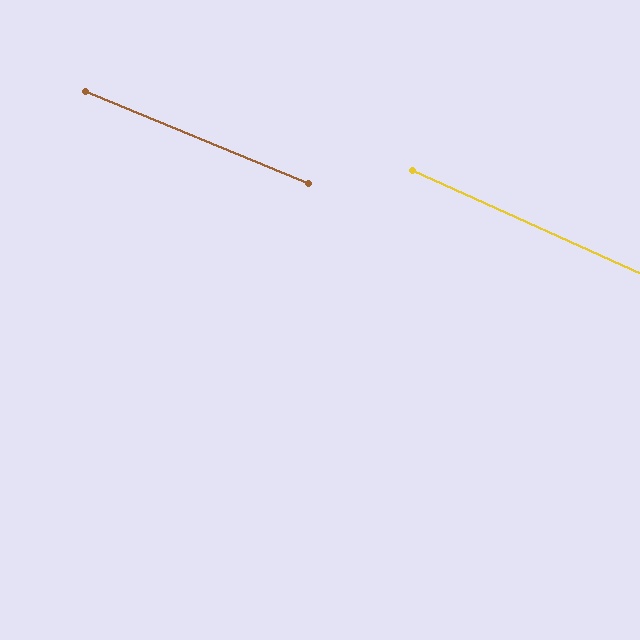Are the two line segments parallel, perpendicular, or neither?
Parallel — their directions differ by only 2.0°.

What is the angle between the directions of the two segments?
Approximately 2 degrees.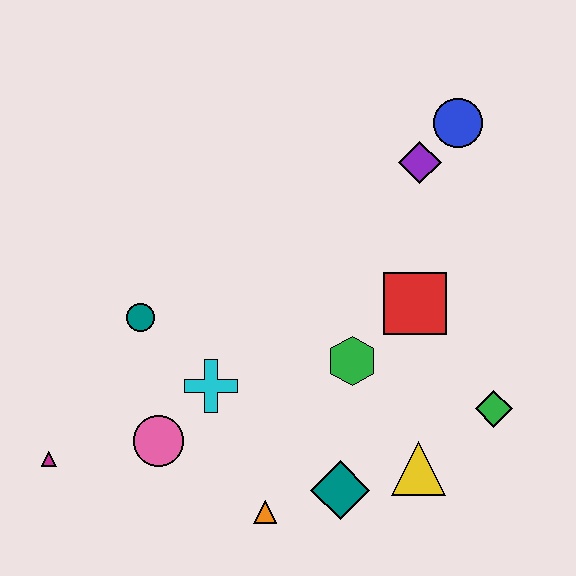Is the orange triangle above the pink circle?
No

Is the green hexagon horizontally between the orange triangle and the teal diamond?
No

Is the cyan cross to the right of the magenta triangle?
Yes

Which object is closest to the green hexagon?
The red square is closest to the green hexagon.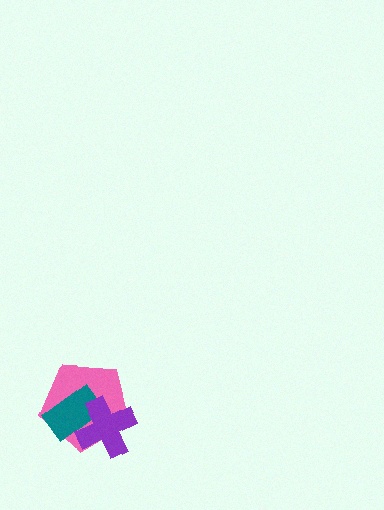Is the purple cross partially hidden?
No, no other shape covers it.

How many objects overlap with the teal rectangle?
2 objects overlap with the teal rectangle.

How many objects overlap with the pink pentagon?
2 objects overlap with the pink pentagon.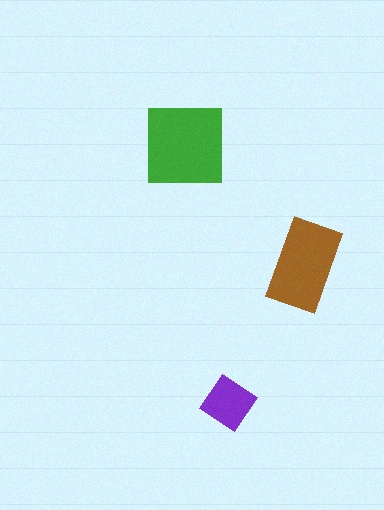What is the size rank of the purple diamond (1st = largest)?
3rd.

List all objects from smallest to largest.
The purple diamond, the brown rectangle, the green square.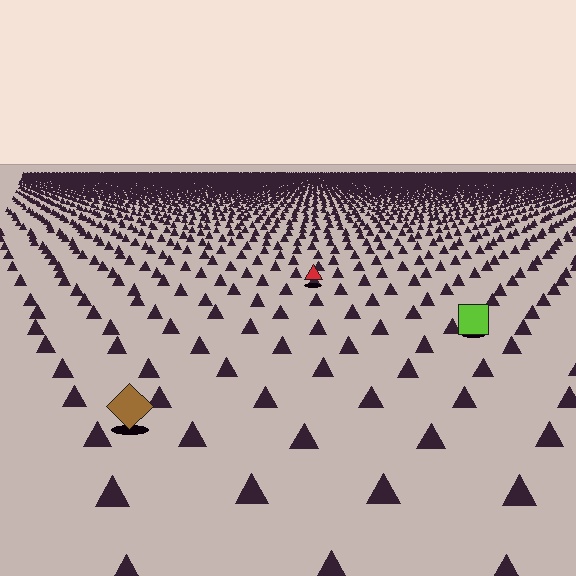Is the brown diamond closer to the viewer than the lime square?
Yes. The brown diamond is closer — you can tell from the texture gradient: the ground texture is coarser near it.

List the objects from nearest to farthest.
From nearest to farthest: the brown diamond, the lime square, the red triangle.